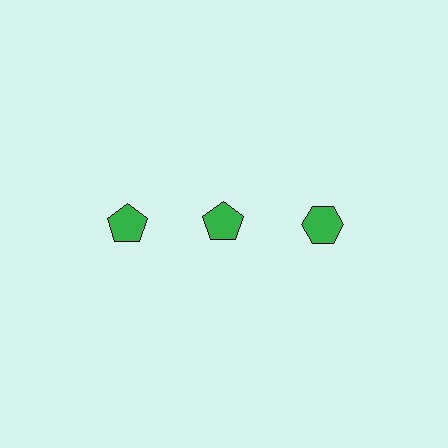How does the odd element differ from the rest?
It has a different shape: hexagon instead of pentagon.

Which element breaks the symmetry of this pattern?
The green hexagon in the top row, center column breaks the symmetry. All other shapes are green pentagons.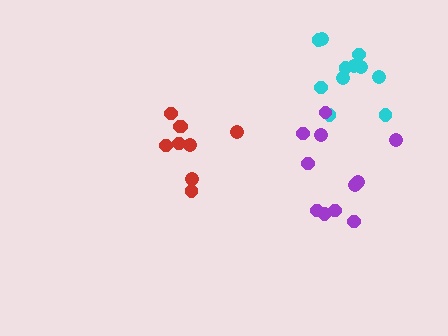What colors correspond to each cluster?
The clusters are colored: cyan, purple, red.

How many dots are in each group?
Group 1: 11 dots, Group 2: 11 dots, Group 3: 9 dots (31 total).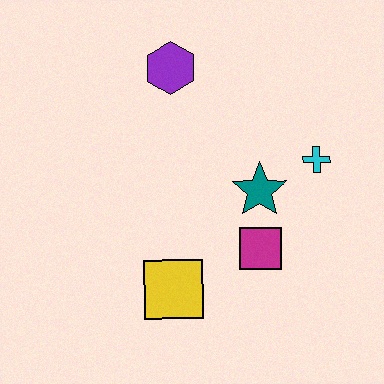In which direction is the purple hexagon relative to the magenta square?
The purple hexagon is above the magenta square.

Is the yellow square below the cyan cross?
Yes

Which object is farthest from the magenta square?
The purple hexagon is farthest from the magenta square.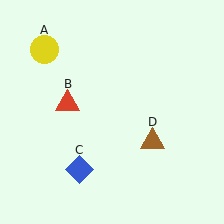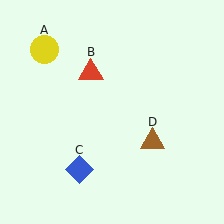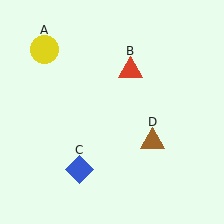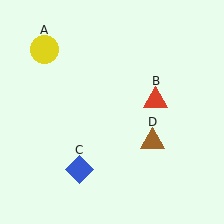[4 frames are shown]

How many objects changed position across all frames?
1 object changed position: red triangle (object B).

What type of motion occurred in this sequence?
The red triangle (object B) rotated clockwise around the center of the scene.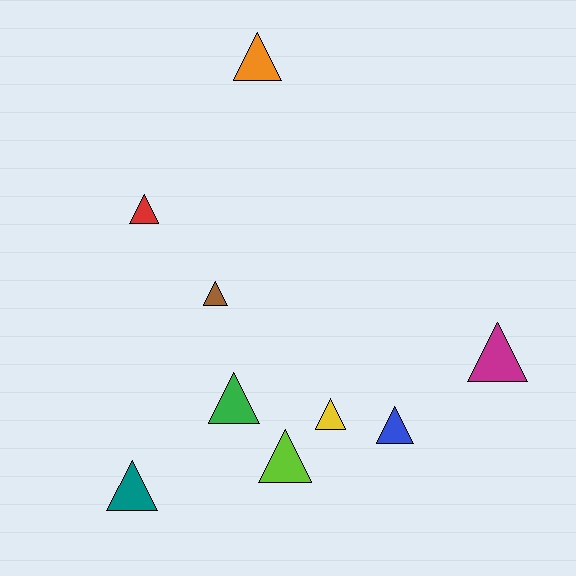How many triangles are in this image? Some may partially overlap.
There are 9 triangles.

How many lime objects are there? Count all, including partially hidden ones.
There is 1 lime object.